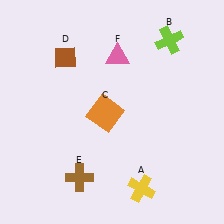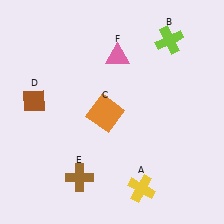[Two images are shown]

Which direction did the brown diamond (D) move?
The brown diamond (D) moved down.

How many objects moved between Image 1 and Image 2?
1 object moved between the two images.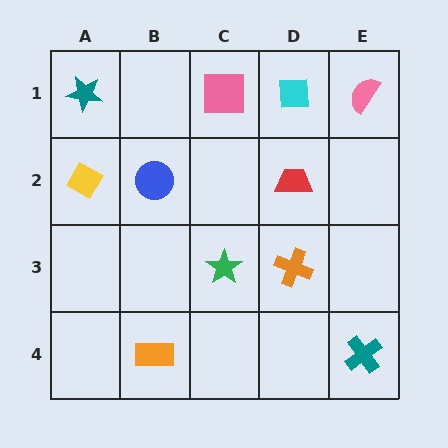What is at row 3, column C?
A green star.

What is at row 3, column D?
An orange cross.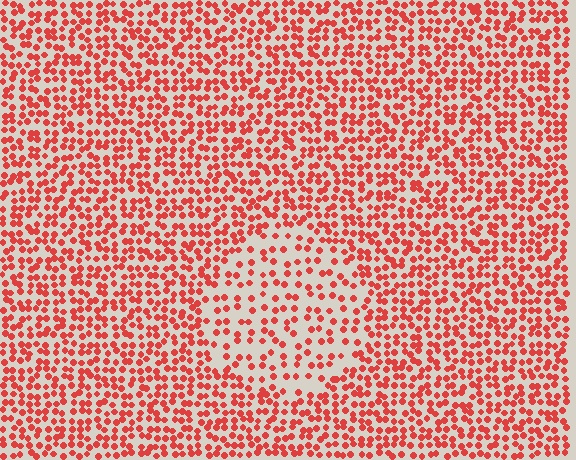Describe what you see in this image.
The image contains small red elements arranged at two different densities. A circle-shaped region is visible where the elements are less densely packed than the surrounding area.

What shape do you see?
I see a circle.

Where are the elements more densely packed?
The elements are more densely packed outside the circle boundary.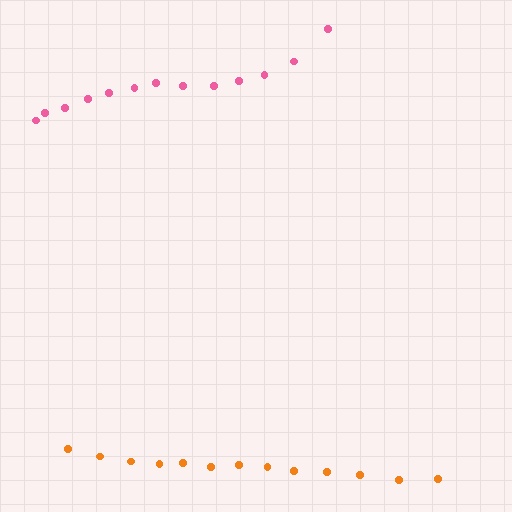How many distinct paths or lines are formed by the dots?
There are 2 distinct paths.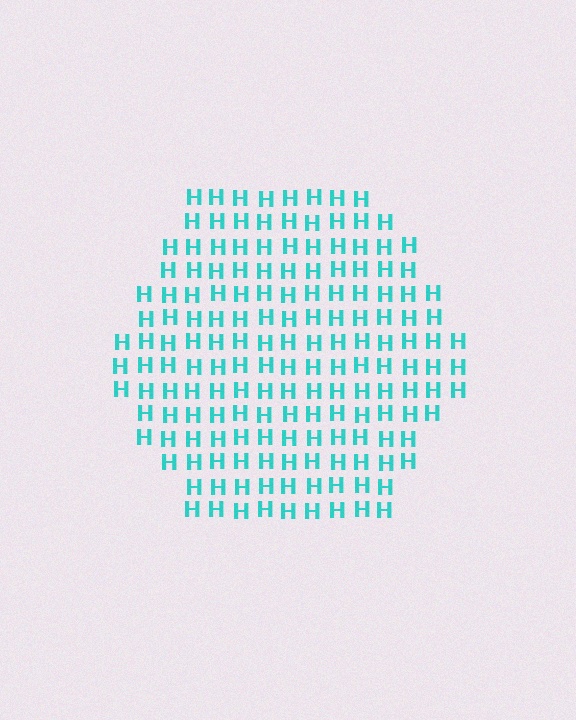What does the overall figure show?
The overall figure shows a hexagon.